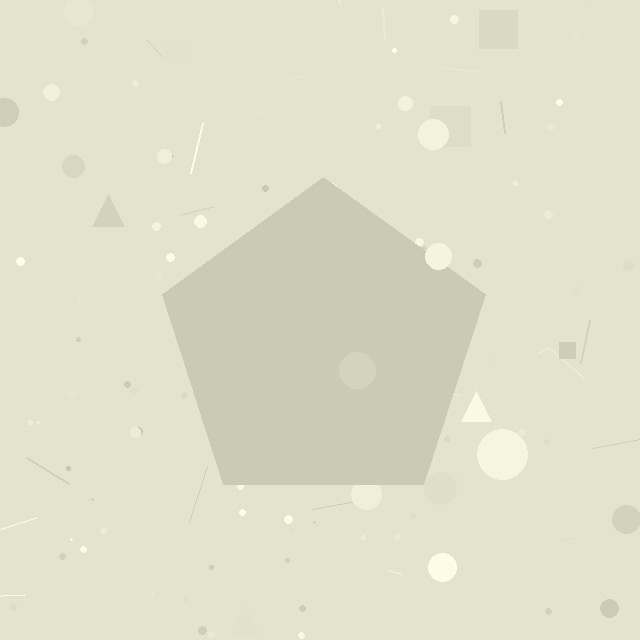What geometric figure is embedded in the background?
A pentagon is embedded in the background.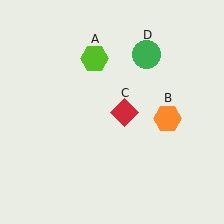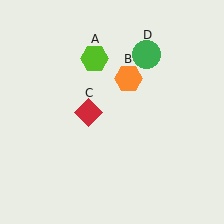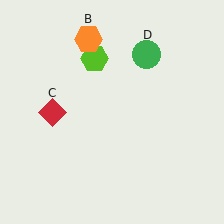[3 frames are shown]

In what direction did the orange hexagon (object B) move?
The orange hexagon (object B) moved up and to the left.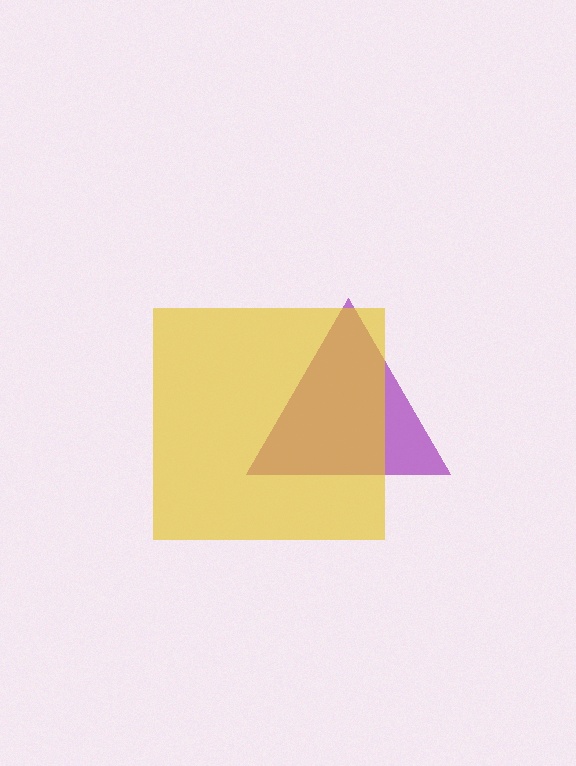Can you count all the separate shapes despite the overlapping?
Yes, there are 2 separate shapes.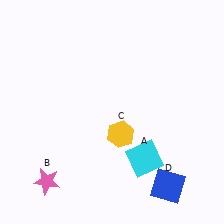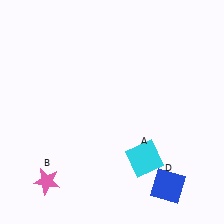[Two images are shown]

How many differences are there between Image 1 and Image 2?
There is 1 difference between the two images.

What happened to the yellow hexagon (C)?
The yellow hexagon (C) was removed in Image 2. It was in the bottom-right area of Image 1.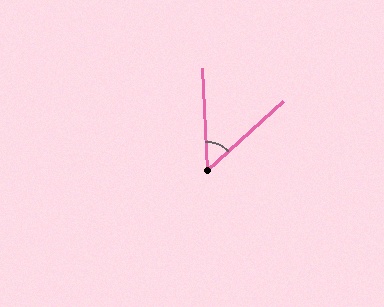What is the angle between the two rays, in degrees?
Approximately 51 degrees.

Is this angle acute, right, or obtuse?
It is acute.